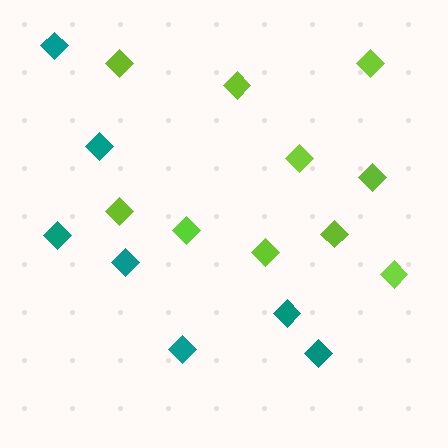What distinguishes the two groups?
There are 2 groups: one group of lime diamonds (10) and one group of teal diamonds (7).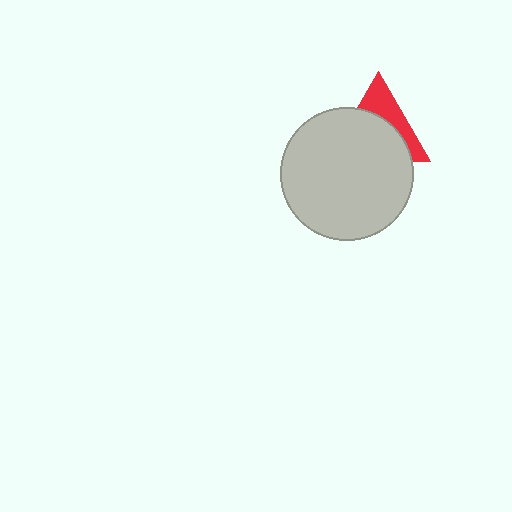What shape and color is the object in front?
The object in front is a light gray circle.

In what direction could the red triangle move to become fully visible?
The red triangle could move up. That would shift it out from behind the light gray circle entirely.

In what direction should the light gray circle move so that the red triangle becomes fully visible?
The light gray circle should move down. That is the shortest direction to clear the overlap and leave the red triangle fully visible.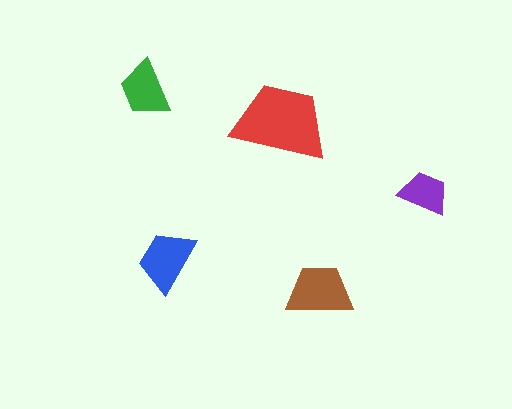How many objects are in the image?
There are 5 objects in the image.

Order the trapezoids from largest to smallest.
the red one, the brown one, the blue one, the green one, the purple one.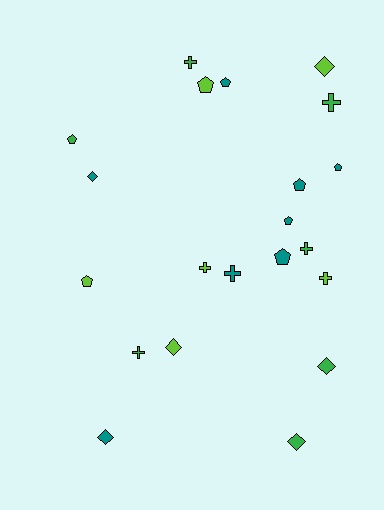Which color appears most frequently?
Teal, with 8 objects.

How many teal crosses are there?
There is 1 teal cross.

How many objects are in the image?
There are 21 objects.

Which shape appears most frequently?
Pentagon, with 8 objects.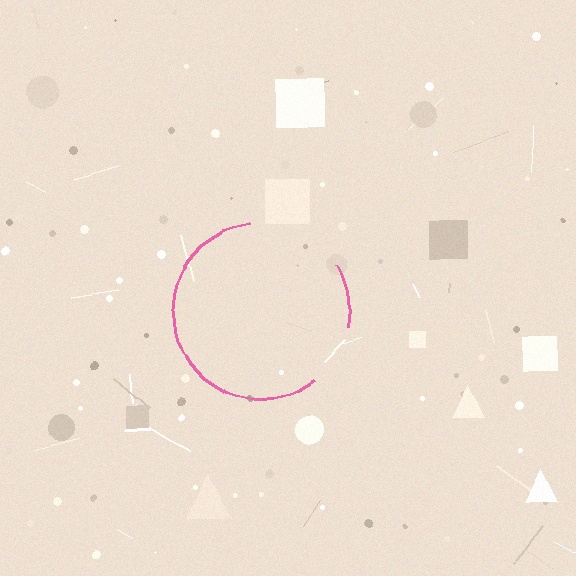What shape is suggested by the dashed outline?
The dashed outline suggests a circle.